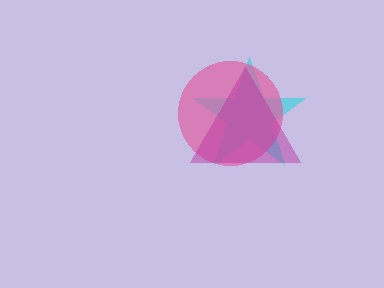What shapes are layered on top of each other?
The layered shapes are: a cyan star, a pink circle, a magenta triangle.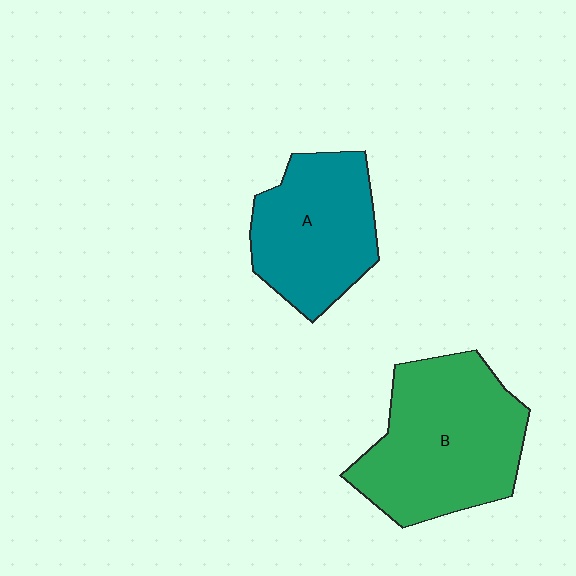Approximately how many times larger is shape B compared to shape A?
Approximately 1.3 times.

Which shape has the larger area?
Shape B (green).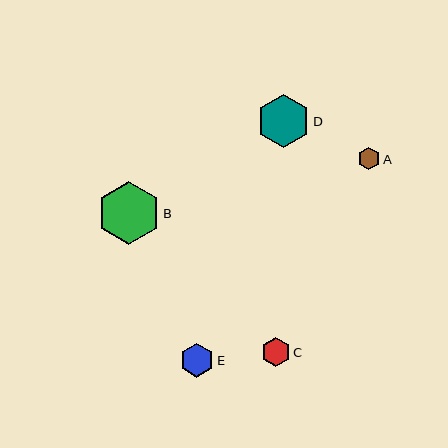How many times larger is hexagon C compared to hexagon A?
Hexagon C is approximately 1.3 times the size of hexagon A.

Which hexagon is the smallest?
Hexagon A is the smallest with a size of approximately 22 pixels.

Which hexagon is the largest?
Hexagon B is the largest with a size of approximately 63 pixels.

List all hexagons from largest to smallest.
From largest to smallest: B, D, E, C, A.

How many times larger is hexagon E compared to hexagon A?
Hexagon E is approximately 1.5 times the size of hexagon A.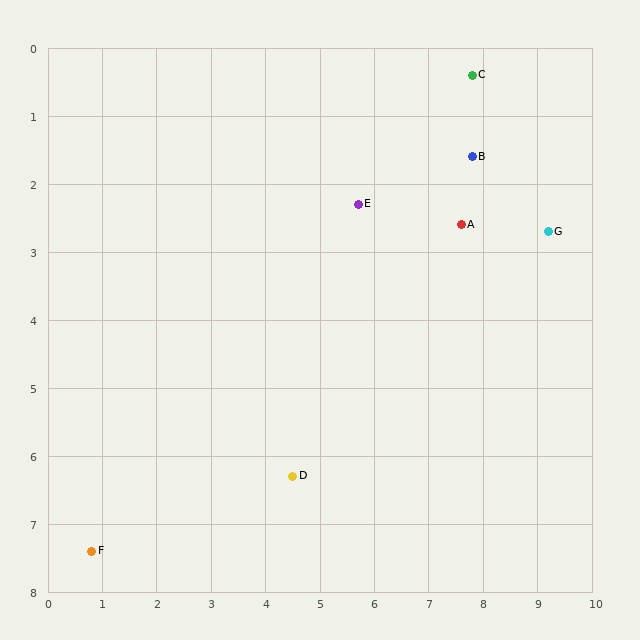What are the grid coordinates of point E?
Point E is at approximately (5.7, 2.3).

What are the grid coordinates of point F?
Point F is at approximately (0.8, 7.4).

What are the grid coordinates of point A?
Point A is at approximately (7.6, 2.6).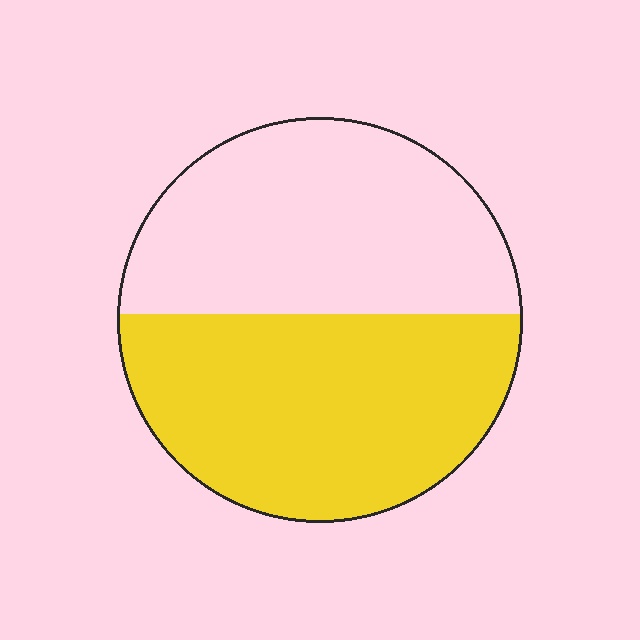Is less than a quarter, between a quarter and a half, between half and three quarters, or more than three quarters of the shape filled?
Between half and three quarters.